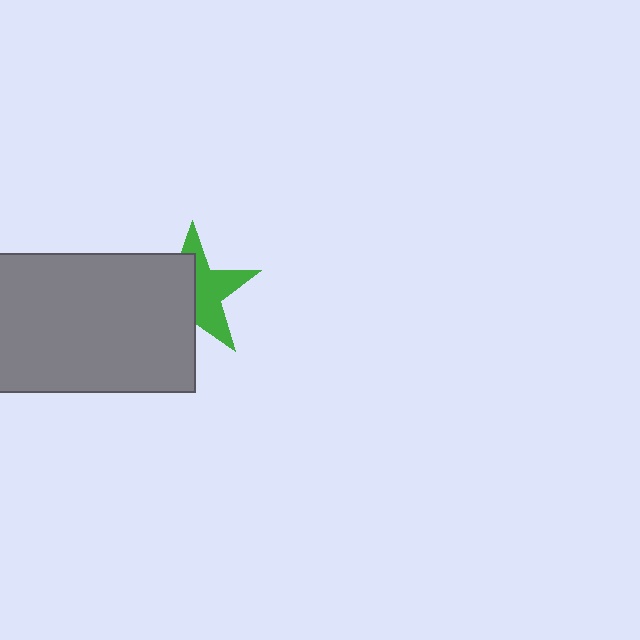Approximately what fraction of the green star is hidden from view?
Roughly 49% of the green star is hidden behind the gray rectangle.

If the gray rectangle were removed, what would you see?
You would see the complete green star.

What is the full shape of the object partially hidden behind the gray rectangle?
The partially hidden object is a green star.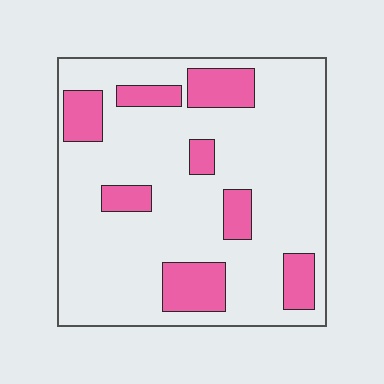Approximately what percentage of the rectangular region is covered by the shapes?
Approximately 20%.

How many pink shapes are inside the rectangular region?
8.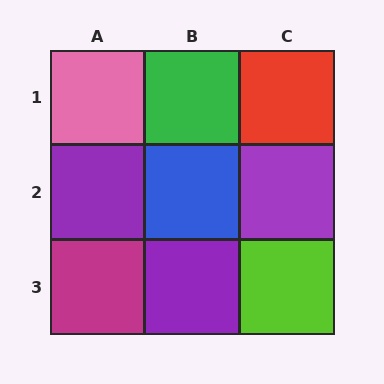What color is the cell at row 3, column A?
Magenta.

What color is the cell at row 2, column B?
Blue.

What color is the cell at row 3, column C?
Lime.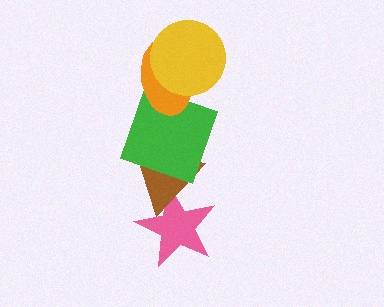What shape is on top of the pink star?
The brown triangle is on top of the pink star.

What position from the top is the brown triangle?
The brown triangle is 4th from the top.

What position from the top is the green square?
The green square is 3rd from the top.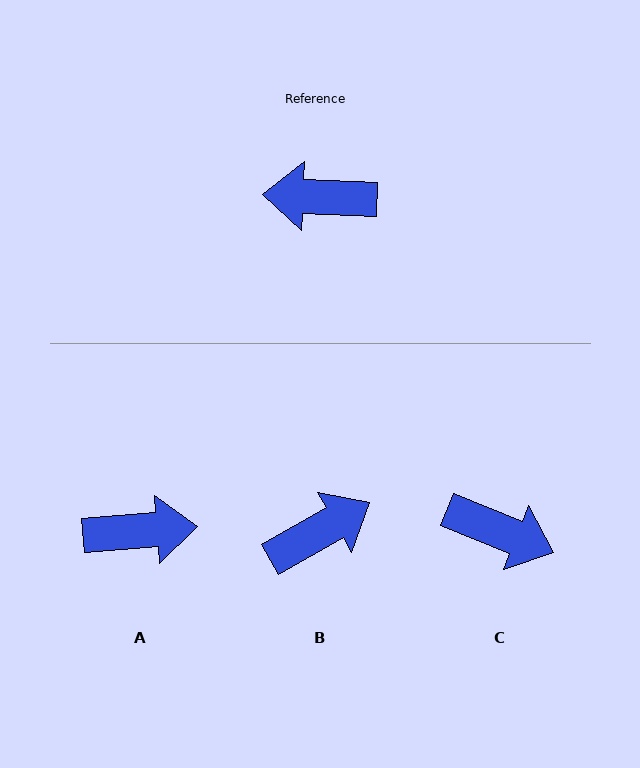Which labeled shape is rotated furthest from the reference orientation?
A, about 173 degrees away.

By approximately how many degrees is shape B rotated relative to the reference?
Approximately 148 degrees clockwise.